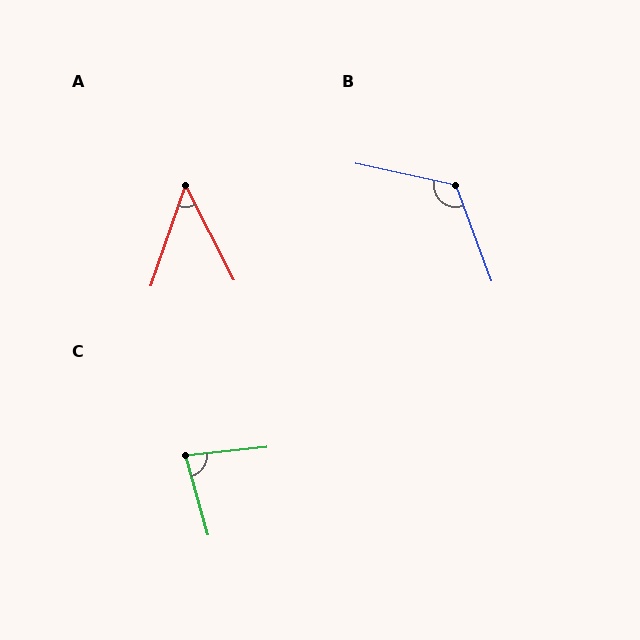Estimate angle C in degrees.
Approximately 80 degrees.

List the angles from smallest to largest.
A (46°), C (80°), B (123°).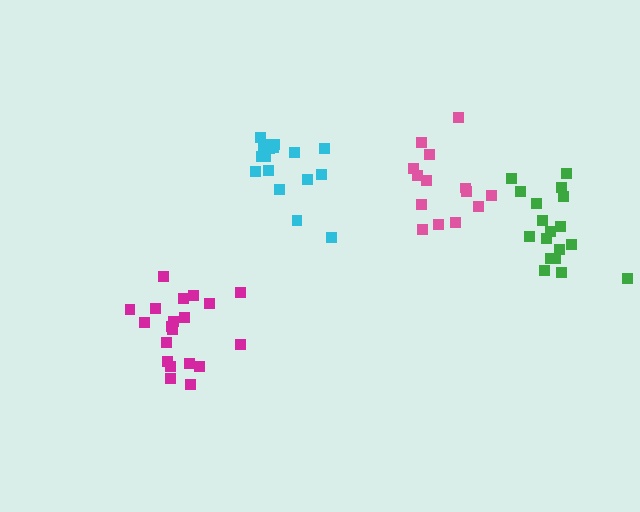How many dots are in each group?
Group 1: 17 dots, Group 2: 20 dots, Group 3: 18 dots, Group 4: 14 dots (69 total).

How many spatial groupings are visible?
There are 4 spatial groupings.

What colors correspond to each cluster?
The clusters are colored: cyan, magenta, green, pink.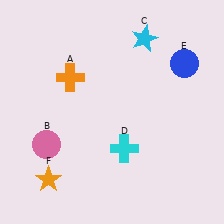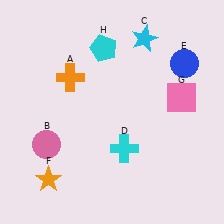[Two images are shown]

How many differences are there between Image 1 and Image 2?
There are 2 differences between the two images.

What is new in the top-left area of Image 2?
A cyan pentagon (H) was added in the top-left area of Image 2.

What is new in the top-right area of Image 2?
A pink square (G) was added in the top-right area of Image 2.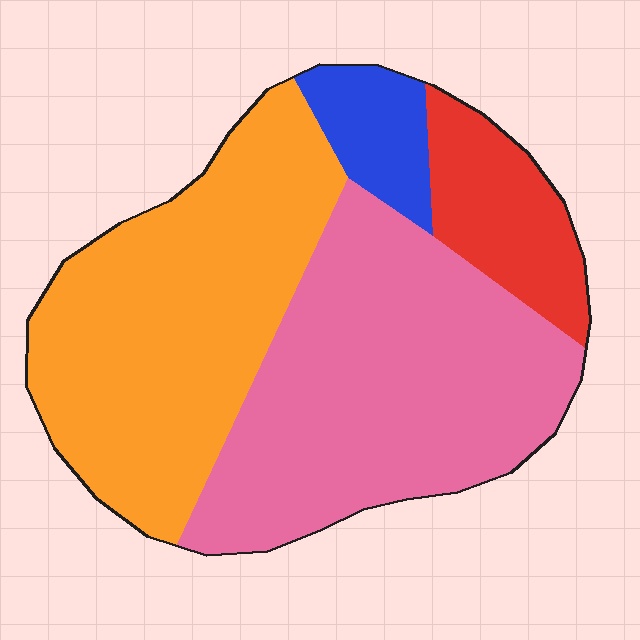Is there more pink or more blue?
Pink.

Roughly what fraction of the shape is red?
Red covers 12% of the shape.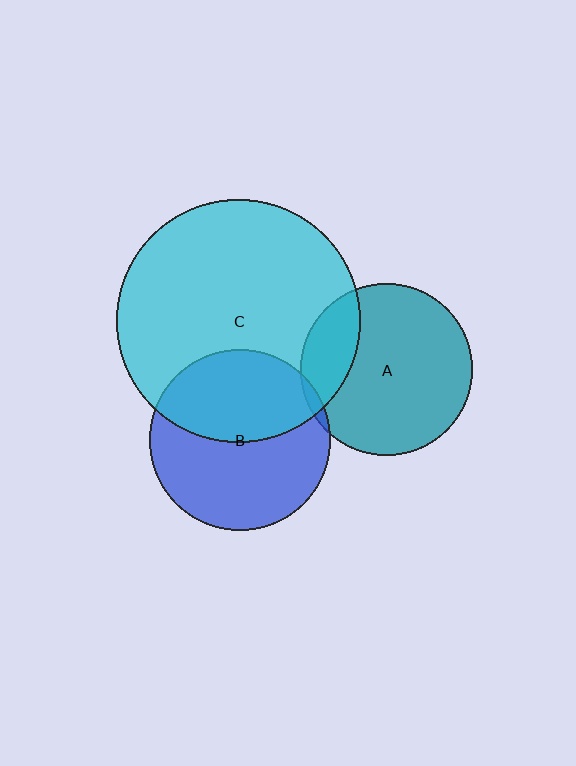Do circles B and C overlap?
Yes.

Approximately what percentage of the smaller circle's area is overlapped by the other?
Approximately 45%.